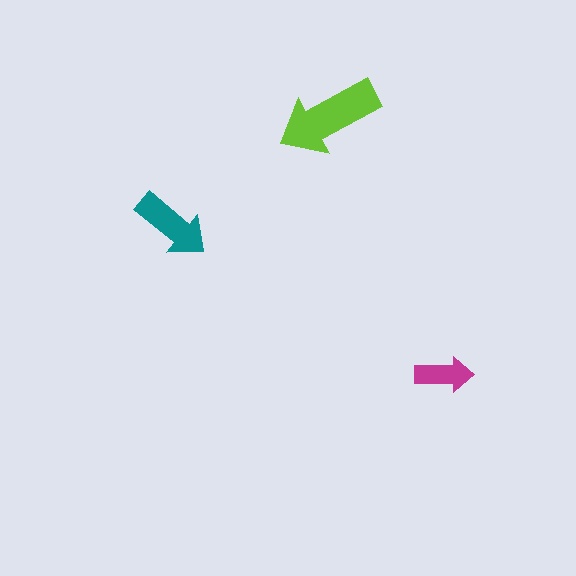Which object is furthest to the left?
The teal arrow is leftmost.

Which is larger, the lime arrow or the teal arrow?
The lime one.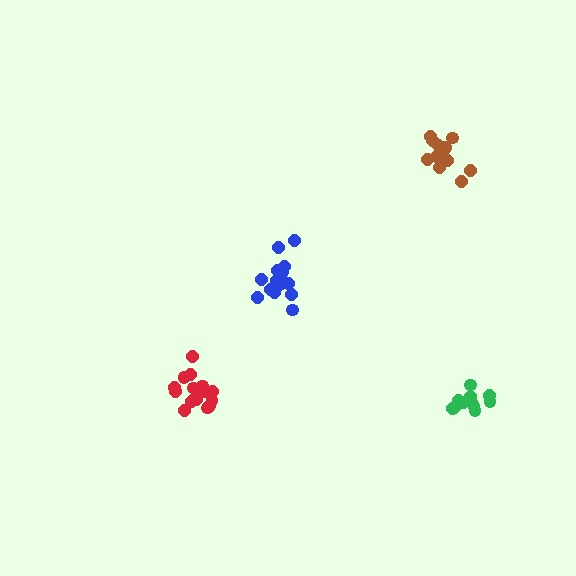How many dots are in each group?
Group 1: 13 dots, Group 2: 15 dots, Group 3: 16 dots, Group 4: 11 dots (55 total).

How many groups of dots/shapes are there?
There are 4 groups.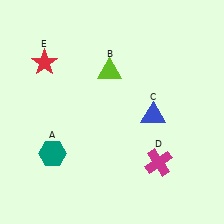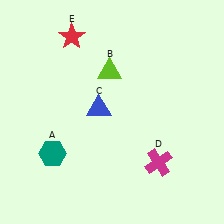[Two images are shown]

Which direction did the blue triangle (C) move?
The blue triangle (C) moved left.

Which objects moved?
The objects that moved are: the blue triangle (C), the red star (E).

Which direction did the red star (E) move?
The red star (E) moved right.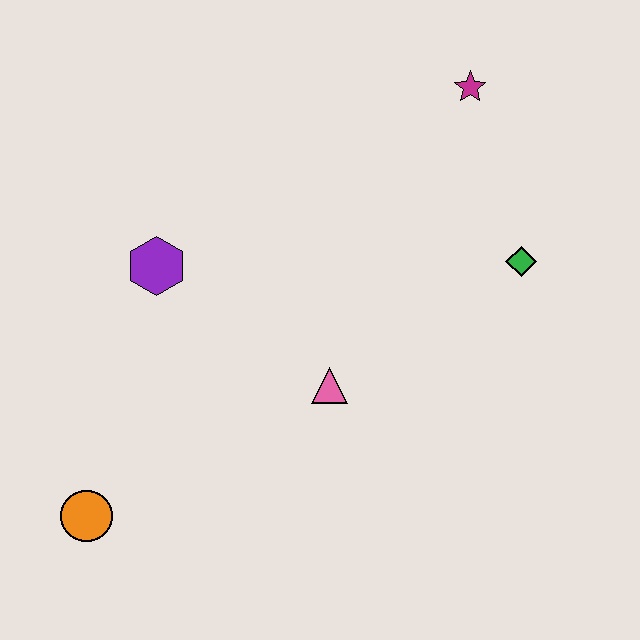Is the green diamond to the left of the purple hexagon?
No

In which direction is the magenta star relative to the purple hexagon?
The magenta star is to the right of the purple hexagon.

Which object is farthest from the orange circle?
The magenta star is farthest from the orange circle.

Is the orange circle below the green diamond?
Yes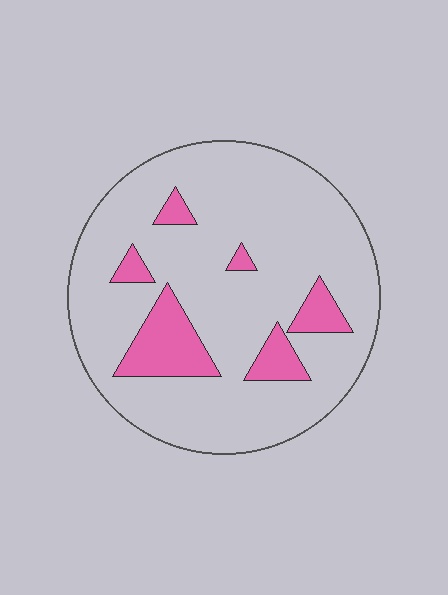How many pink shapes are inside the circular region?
6.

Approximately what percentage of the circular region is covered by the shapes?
Approximately 15%.